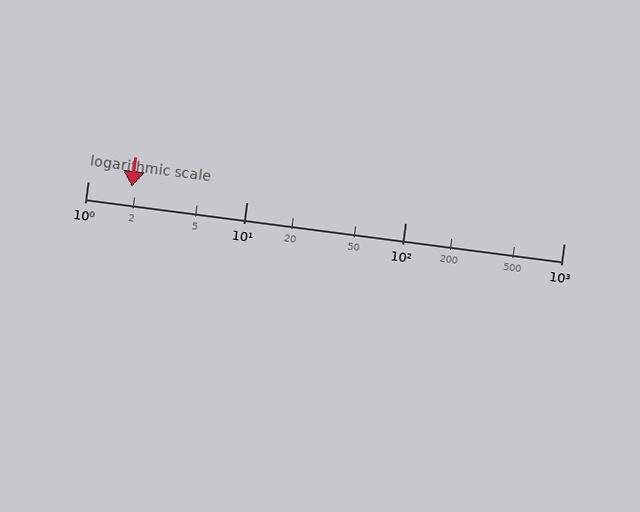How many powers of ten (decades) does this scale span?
The scale spans 3 decades, from 1 to 1000.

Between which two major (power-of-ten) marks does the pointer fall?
The pointer is between 1 and 10.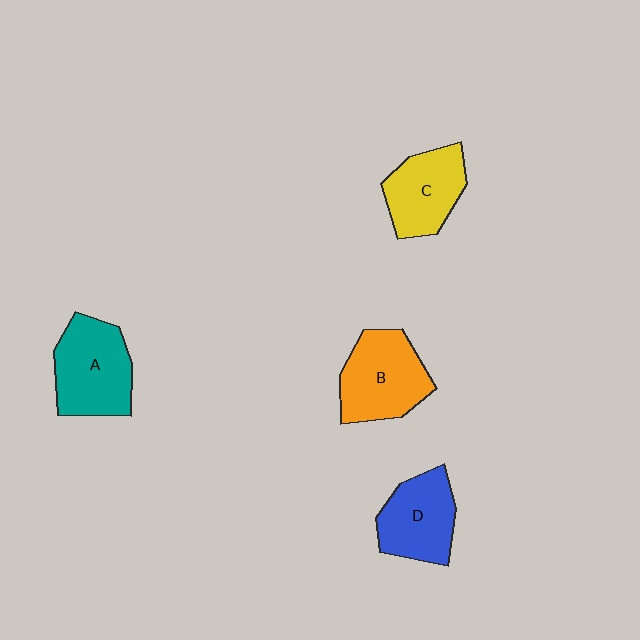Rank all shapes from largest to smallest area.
From largest to smallest: A (teal), B (orange), D (blue), C (yellow).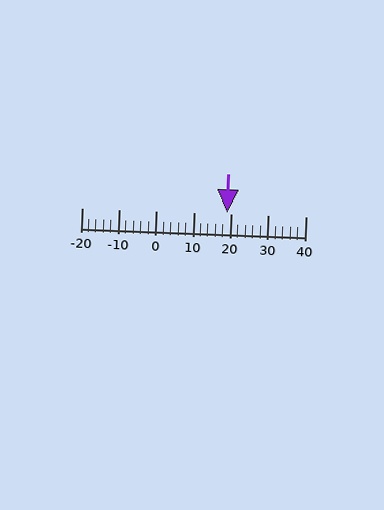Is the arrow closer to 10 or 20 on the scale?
The arrow is closer to 20.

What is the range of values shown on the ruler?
The ruler shows values from -20 to 40.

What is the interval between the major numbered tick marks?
The major tick marks are spaced 10 units apart.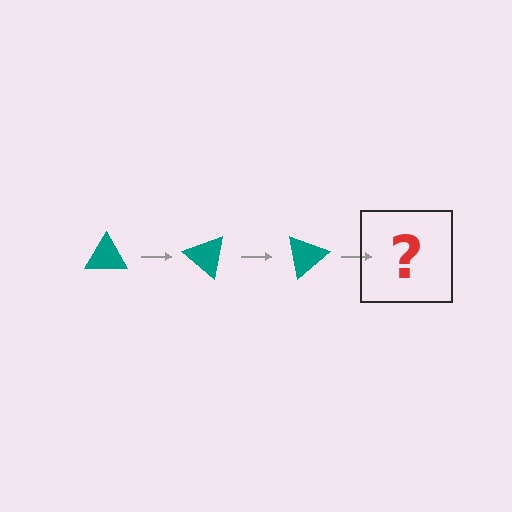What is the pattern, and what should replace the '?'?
The pattern is that the triangle rotates 40 degrees each step. The '?' should be a teal triangle rotated 120 degrees.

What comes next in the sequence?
The next element should be a teal triangle rotated 120 degrees.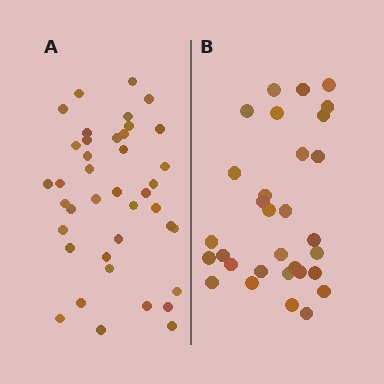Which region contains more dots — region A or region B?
Region A (the left region) has more dots.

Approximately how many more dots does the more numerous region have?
Region A has roughly 8 or so more dots than region B.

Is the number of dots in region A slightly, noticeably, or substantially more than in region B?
Region A has noticeably more, but not dramatically so. The ratio is roughly 1.3 to 1.